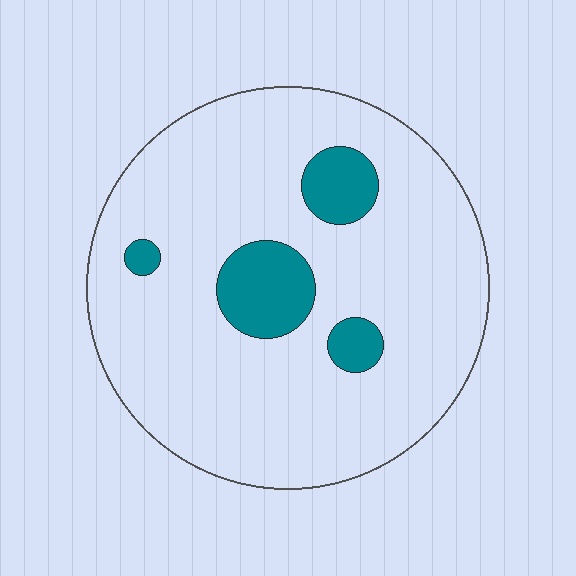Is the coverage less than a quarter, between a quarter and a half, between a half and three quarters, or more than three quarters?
Less than a quarter.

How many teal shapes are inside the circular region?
4.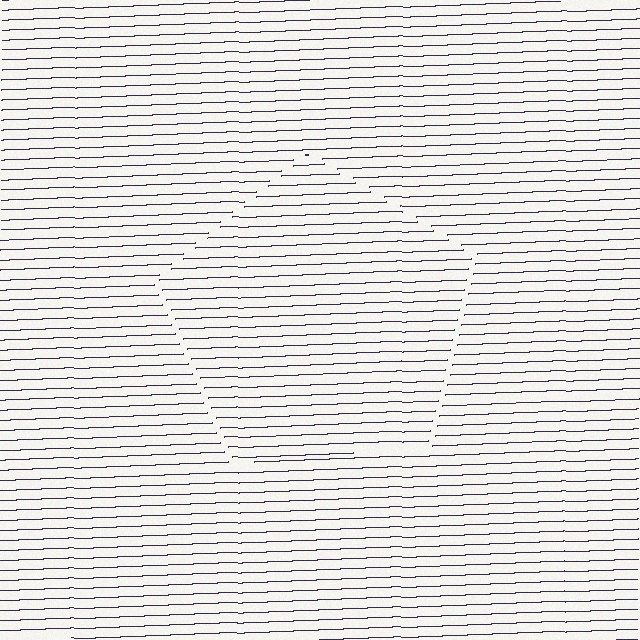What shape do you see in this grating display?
An illusory pentagon. The interior of the shape contains the same grating, shifted by half a period — the contour is defined by the phase discontinuity where line-ends from the inner and outer gratings abut.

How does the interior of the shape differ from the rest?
The interior of the shape contains the same grating, shifted by half a period — the contour is defined by the phase discontinuity where line-ends from the inner and outer gratings abut.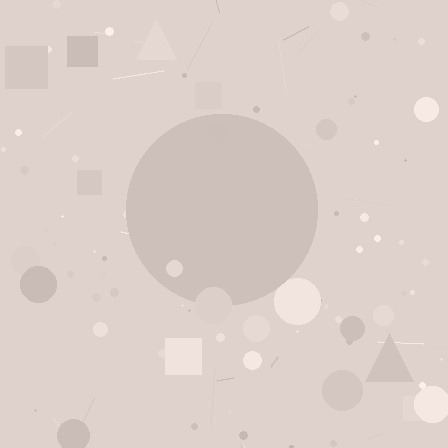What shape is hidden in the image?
A circle is hidden in the image.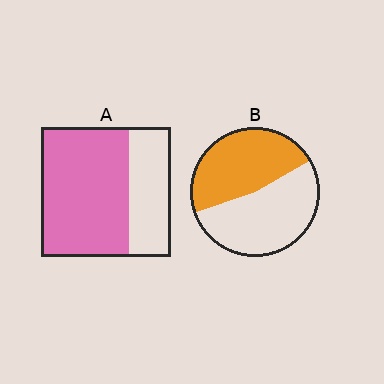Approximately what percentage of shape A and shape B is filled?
A is approximately 70% and B is approximately 45%.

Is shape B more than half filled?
Roughly half.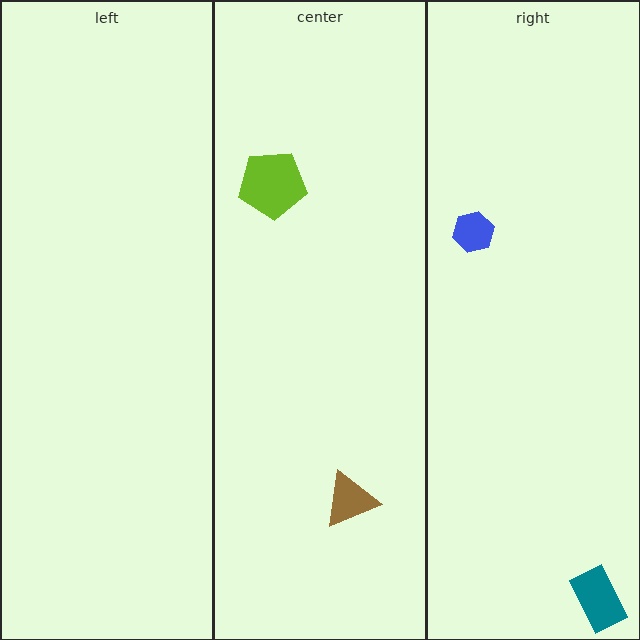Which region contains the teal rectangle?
The right region.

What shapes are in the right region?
The blue hexagon, the teal rectangle.